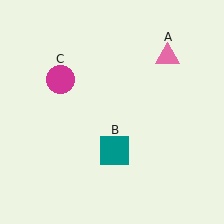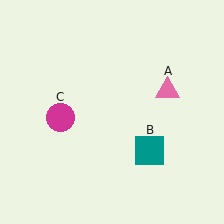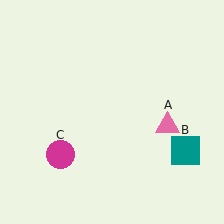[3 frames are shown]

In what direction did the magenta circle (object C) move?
The magenta circle (object C) moved down.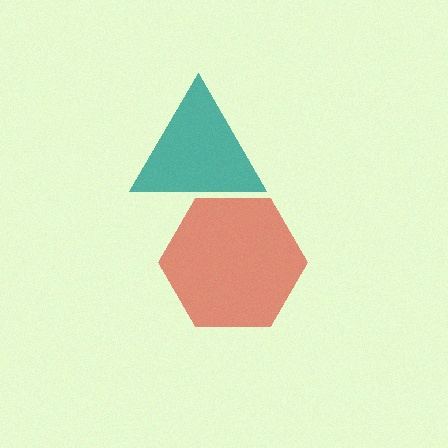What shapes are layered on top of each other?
The layered shapes are: a red hexagon, a teal triangle.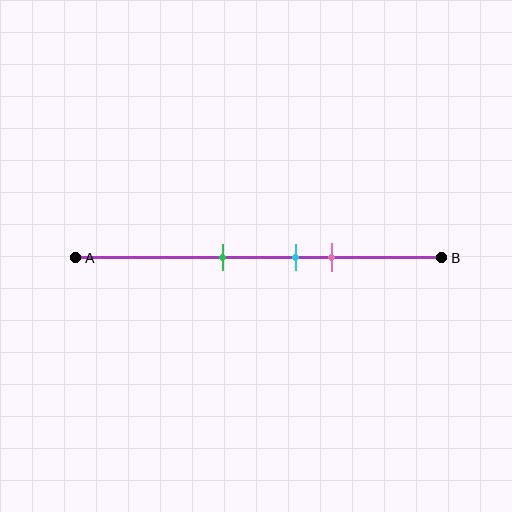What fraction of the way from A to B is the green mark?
The green mark is approximately 40% (0.4) of the way from A to B.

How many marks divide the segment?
There are 3 marks dividing the segment.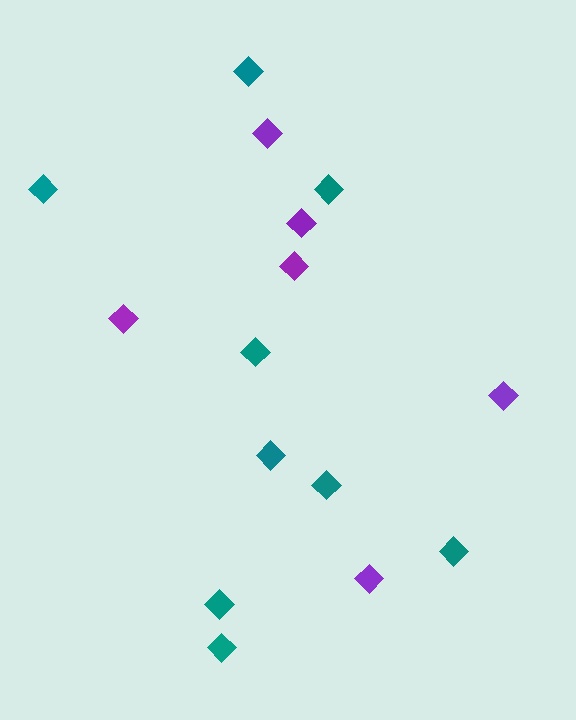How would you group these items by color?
There are 2 groups: one group of purple diamonds (6) and one group of teal diamonds (9).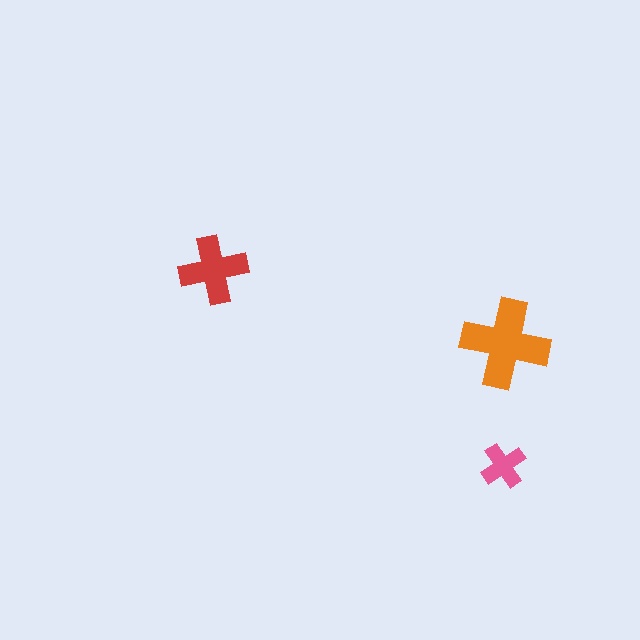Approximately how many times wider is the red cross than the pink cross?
About 1.5 times wider.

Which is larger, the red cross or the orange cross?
The orange one.